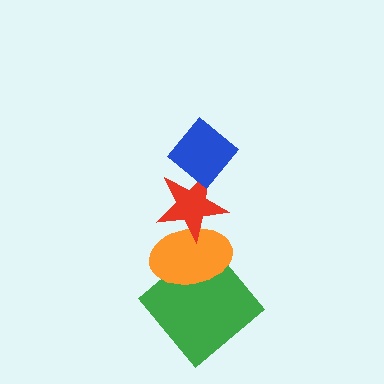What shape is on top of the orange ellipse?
The red star is on top of the orange ellipse.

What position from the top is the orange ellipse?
The orange ellipse is 3rd from the top.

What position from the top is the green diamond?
The green diamond is 4th from the top.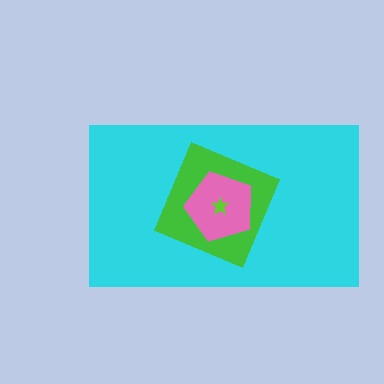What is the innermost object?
The lime star.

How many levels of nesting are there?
4.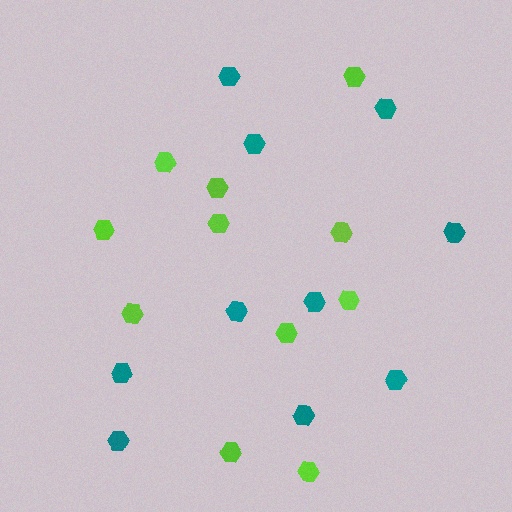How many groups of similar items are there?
There are 2 groups: one group of teal hexagons (10) and one group of lime hexagons (11).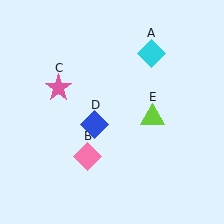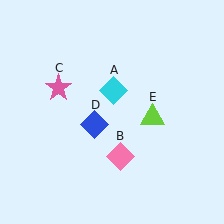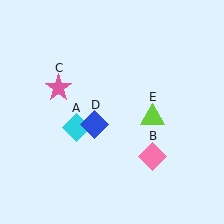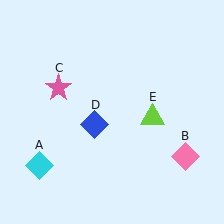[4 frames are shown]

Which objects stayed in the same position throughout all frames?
Pink star (object C) and blue diamond (object D) and lime triangle (object E) remained stationary.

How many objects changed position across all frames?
2 objects changed position: cyan diamond (object A), pink diamond (object B).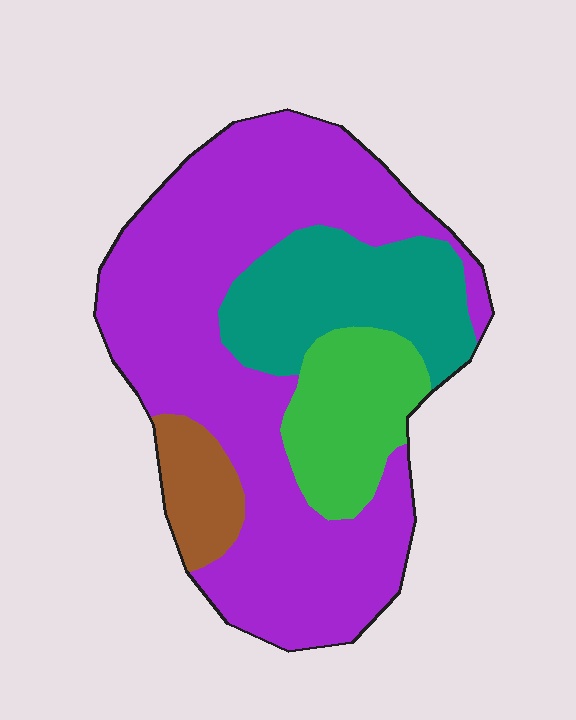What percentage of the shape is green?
Green takes up less than a quarter of the shape.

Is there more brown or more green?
Green.